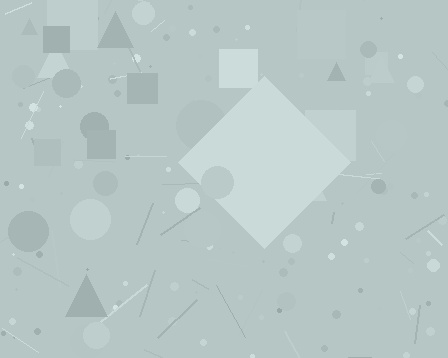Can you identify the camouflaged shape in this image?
The camouflaged shape is a diamond.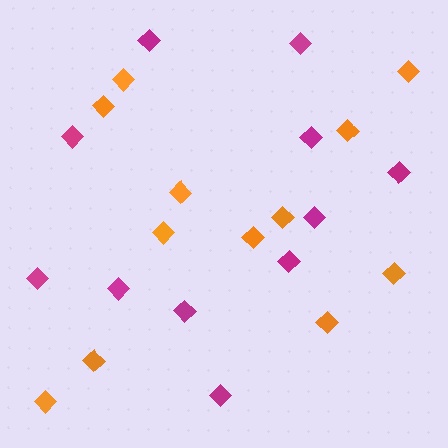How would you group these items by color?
There are 2 groups: one group of orange diamonds (12) and one group of magenta diamonds (11).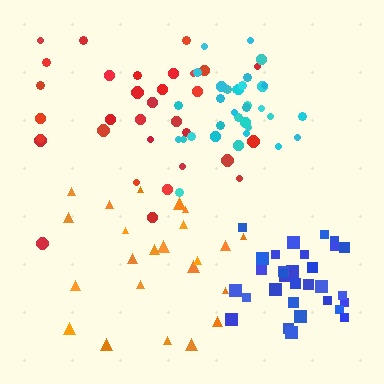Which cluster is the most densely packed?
Blue.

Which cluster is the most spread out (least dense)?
Orange.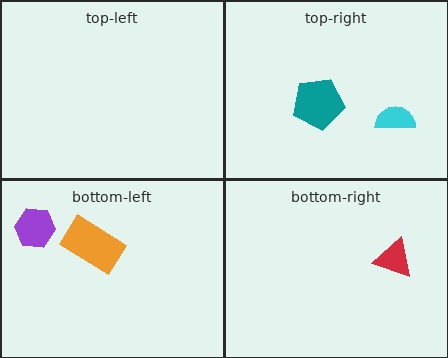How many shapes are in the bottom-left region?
2.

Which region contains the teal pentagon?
The top-right region.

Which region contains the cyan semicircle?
The top-right region.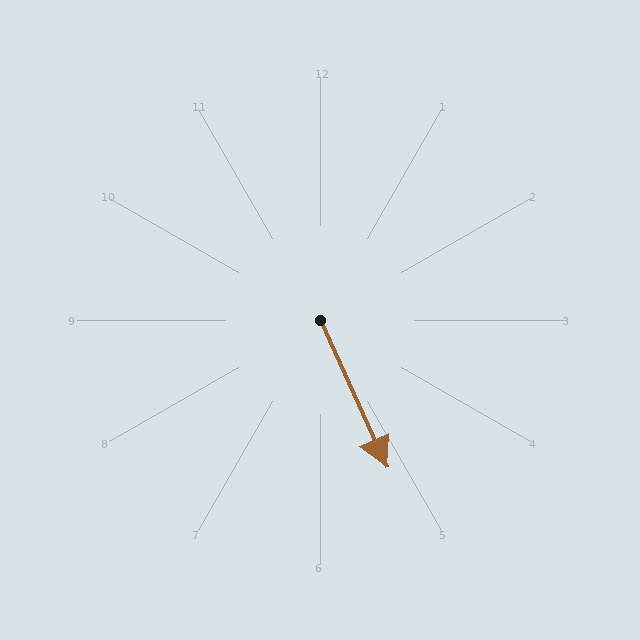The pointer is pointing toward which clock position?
Roughly 5 o'clock.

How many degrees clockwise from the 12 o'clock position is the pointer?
Approximately 156 degrees.